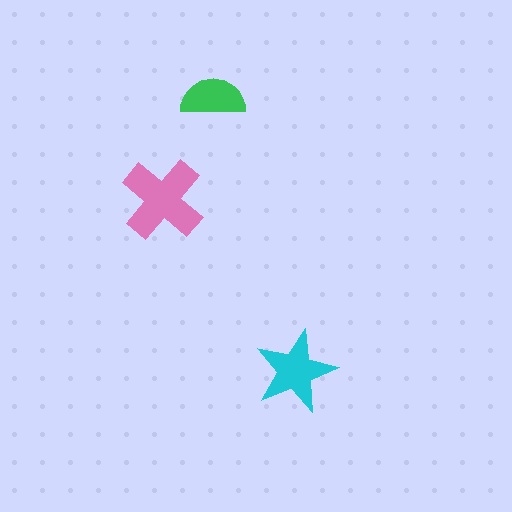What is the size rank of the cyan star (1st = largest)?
2nd.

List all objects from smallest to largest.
The green semicircle, the cyan star, the pink cross.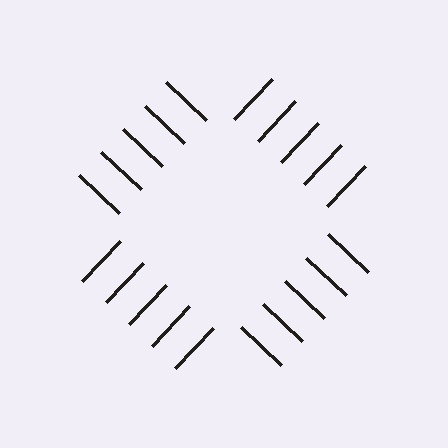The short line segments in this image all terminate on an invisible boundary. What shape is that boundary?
An illusory square — the line segments terminate on its edges but no continuous stroke is drawn.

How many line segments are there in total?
20 — 5 along each of the 4 edges.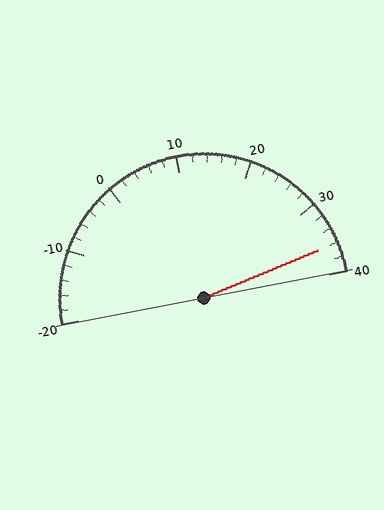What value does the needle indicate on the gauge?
The needle indicates approximately 36.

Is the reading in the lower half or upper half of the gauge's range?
The reading is in the upper half of the range (-20 to 40).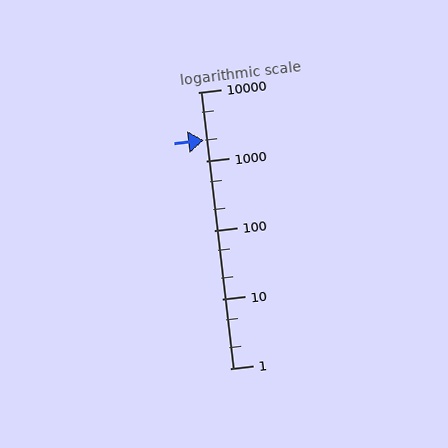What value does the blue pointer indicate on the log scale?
The pointer indicates approximately 2000.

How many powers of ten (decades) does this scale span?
The scale spans 4 decades, from 1 to 10000.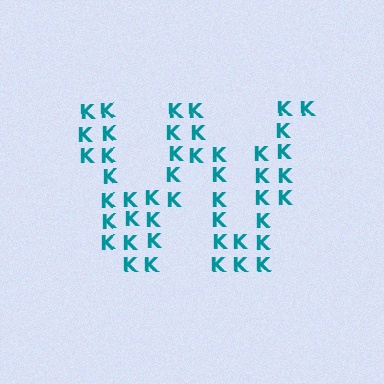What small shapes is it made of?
It is made of small letter K's.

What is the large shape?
The large shape is the letter W.